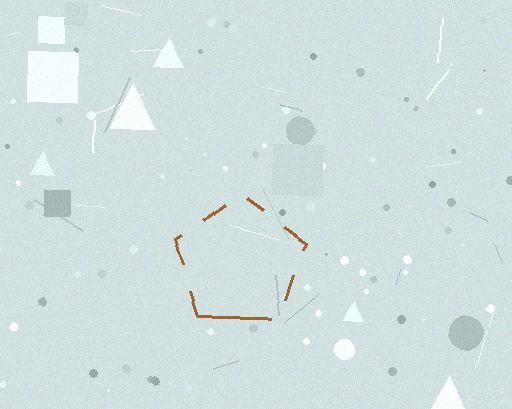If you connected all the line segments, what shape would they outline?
They would outline a pentagon.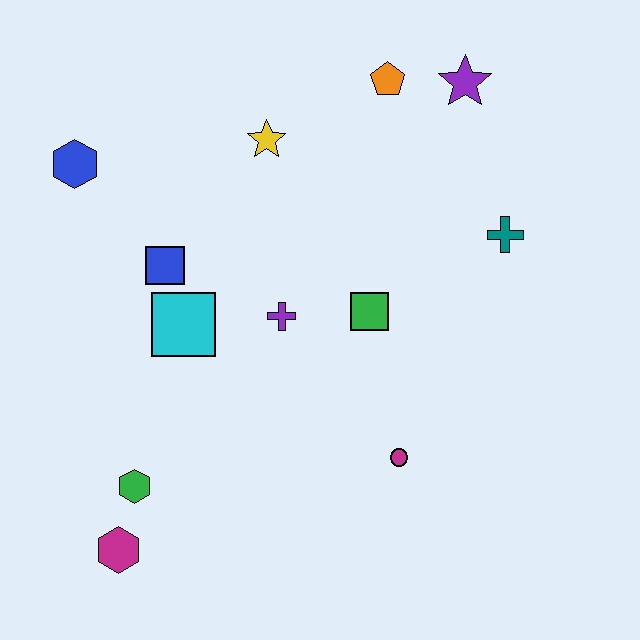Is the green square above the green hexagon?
Yes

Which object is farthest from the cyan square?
The purple star is farthest from the cyan square.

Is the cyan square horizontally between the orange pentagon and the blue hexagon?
Yes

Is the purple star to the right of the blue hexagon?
Yes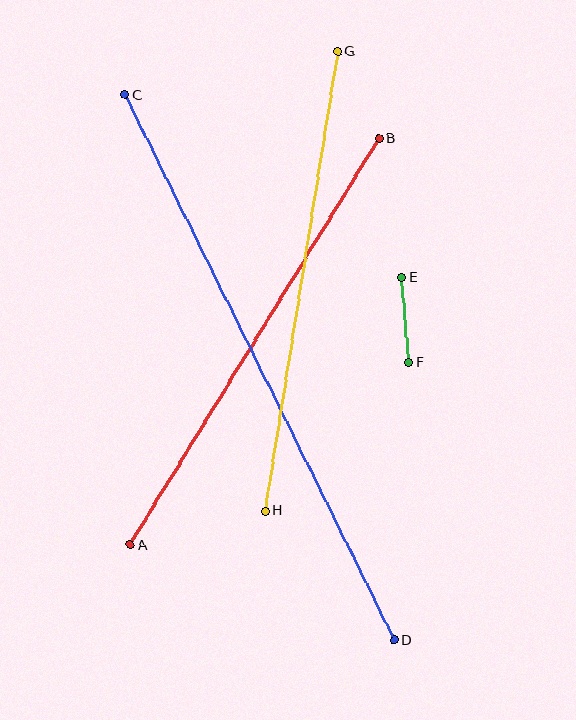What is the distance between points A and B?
The distance is approximately 476 pixels.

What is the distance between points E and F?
The distance is approximately 85 pixels.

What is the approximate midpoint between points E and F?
The midpoint is at approximately (405, 320) pixels.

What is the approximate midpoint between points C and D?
The midpoint is at approximately (260, 367) pixels.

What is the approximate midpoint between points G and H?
The midpoint is at approximately (301, 281) pixels.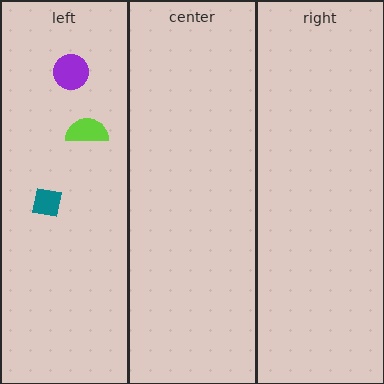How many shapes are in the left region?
3.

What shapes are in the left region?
The lime semicircle, the teal square, the purple circle.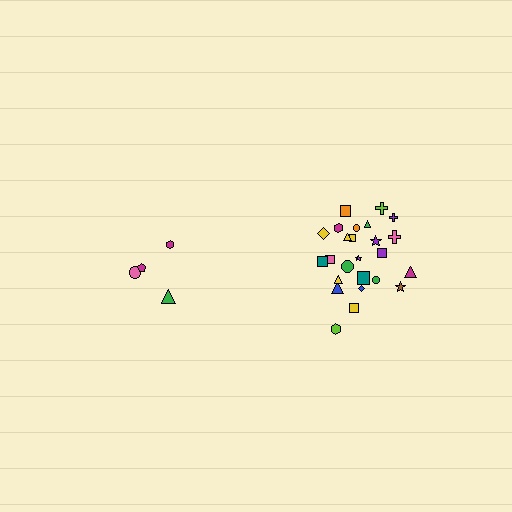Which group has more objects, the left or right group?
The right group.